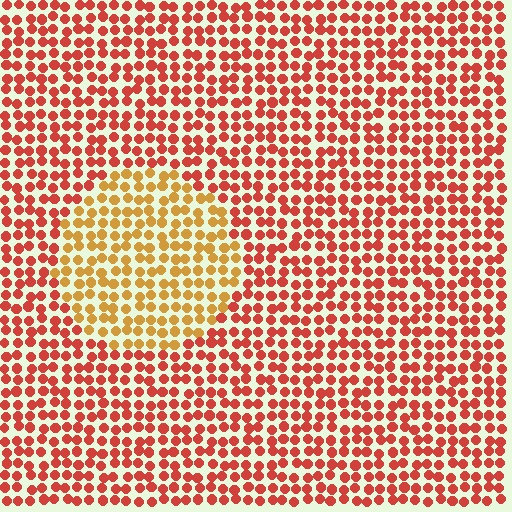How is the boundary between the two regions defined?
The boundary is defined purely by a slight shift in hue (about 36 degrees). Spacing, size, and orientation are identical on both sides.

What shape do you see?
I see a circle.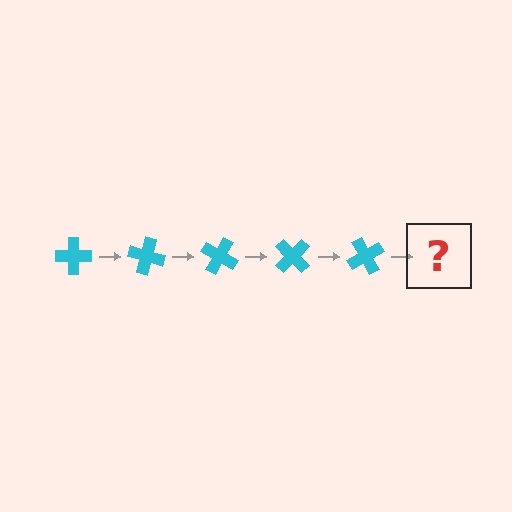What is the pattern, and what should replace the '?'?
The pattern is that the cross rotates 15 degrees each step. The '?' should be a cyan cross rotated 75 degrees.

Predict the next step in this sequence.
The next step is a cyan cross rotated 75 degrees.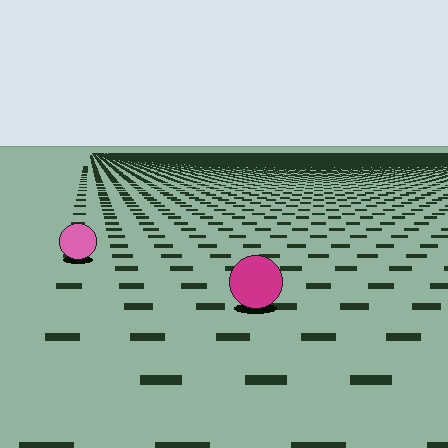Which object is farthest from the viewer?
The pink circle is farthest from the viewer. It appears smaller and the ground texture around it is denser.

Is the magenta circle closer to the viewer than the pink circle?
Yes. The magenta circle is closer — you can tell from the texture gradient: the ground texture is coarser near it.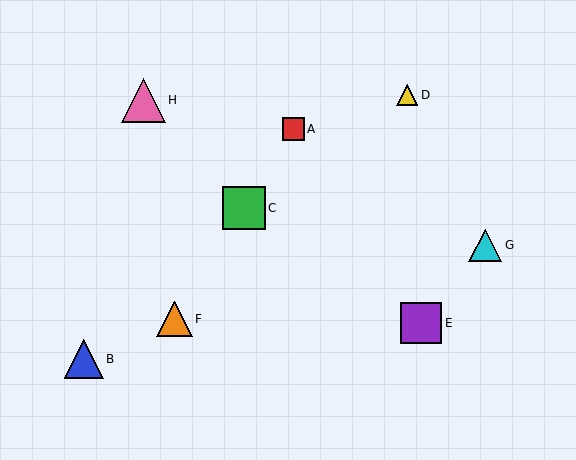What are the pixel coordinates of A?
Object A is at (293, 129).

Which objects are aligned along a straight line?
Objects A, C, F are aligned along a straight line.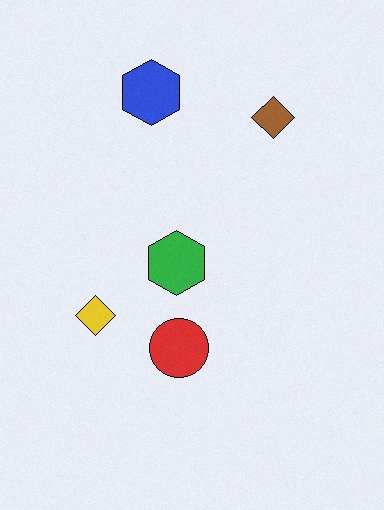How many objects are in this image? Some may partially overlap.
There are 5 objects.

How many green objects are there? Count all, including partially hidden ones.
There is 1 green object.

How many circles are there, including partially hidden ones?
There is 1 circle.